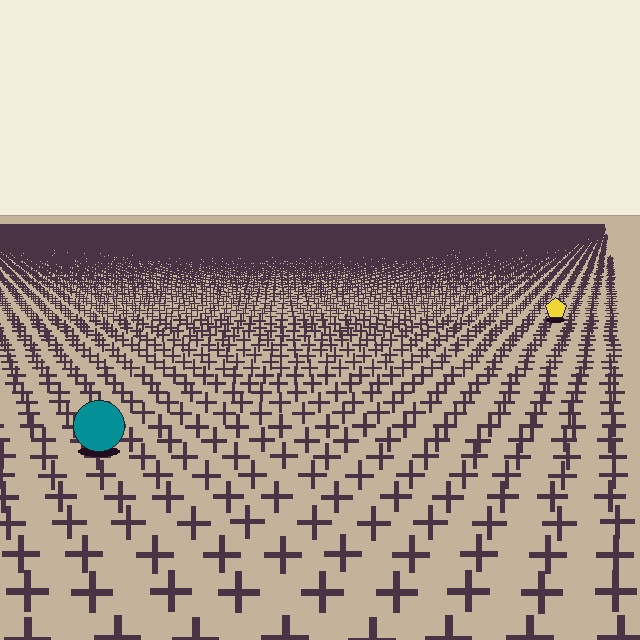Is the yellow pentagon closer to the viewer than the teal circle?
No. The teal circle is closer — you can tell from the texture gradient: the ground texture is coarser near it.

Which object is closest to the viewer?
The teal circle is closest. The texture marks near it are larger and more spread out.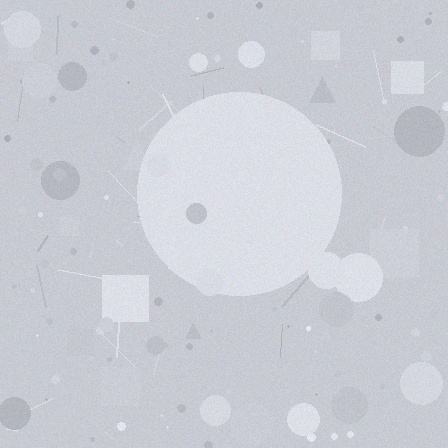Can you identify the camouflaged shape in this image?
The camouflaged shape is a circle.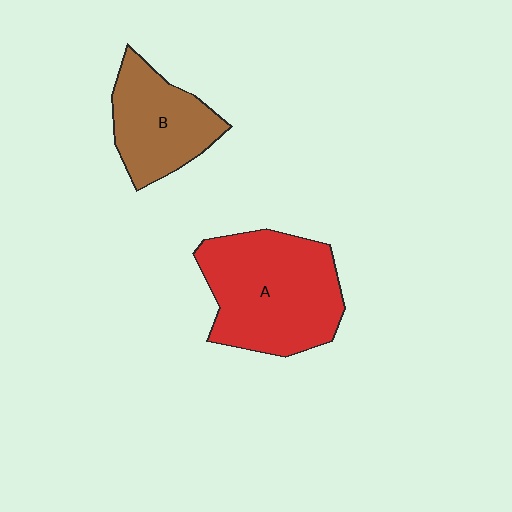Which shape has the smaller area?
Shape B (brown).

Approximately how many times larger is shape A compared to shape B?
Approximately 1.6 times.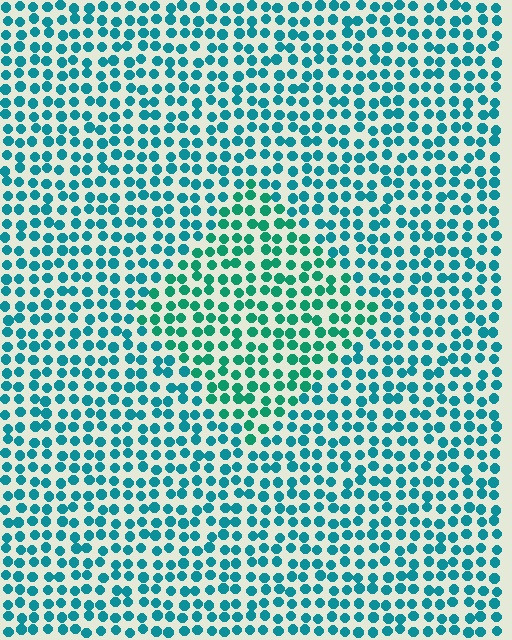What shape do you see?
I see a diamond.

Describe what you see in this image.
The image is filled with small teal elements in a uniform arrangement. A diamond-shaped region is visible where the elements are tinted to a slightly different hue, forming a subtle color boundary.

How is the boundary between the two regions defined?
The boundary is defined purely by a slight shift in hue (about 25 degrees). Spacing, size, and orientation are identical on both sides.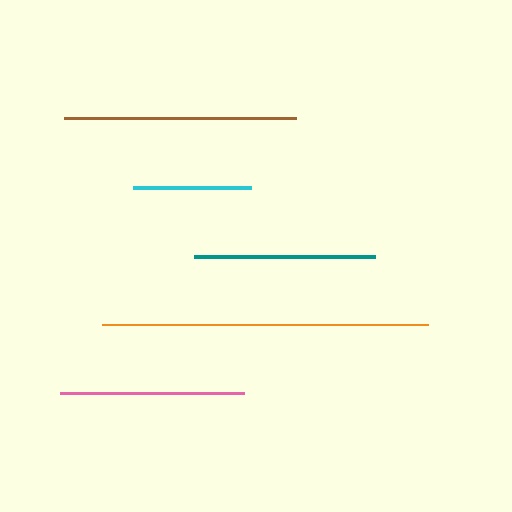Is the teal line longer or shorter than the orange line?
The orange line is longer than the teal line.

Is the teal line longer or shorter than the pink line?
The pink line is longer than the teal line.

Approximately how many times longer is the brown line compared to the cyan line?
The brown line is approximately 2.0 times the length of the cyan line.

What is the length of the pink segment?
The pink segment is approximately 184 pixels long.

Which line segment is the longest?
The orange line is the longest at approximately 326 pixels.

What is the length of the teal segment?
The teal segment is approximately 181 pixels long.